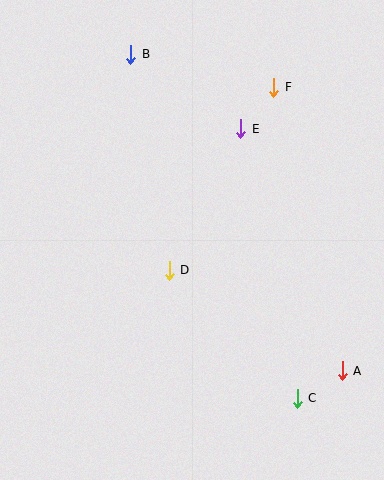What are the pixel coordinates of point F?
Point F is at (274, 87).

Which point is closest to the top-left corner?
Point B is closest to the top-left corner.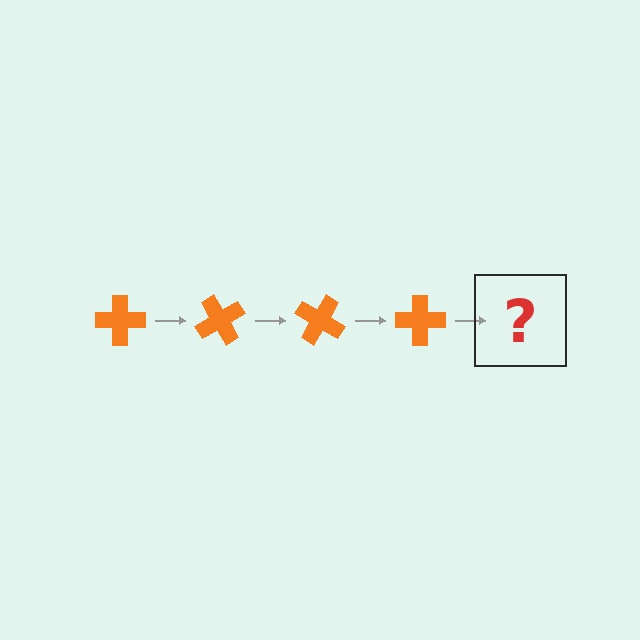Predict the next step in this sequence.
The next step is an orange cross rotated 240 degrees.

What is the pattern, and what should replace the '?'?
The pattern is that the cross rotates 60 degrees each step. The '?' should be an orange cross rotated 240 degrees.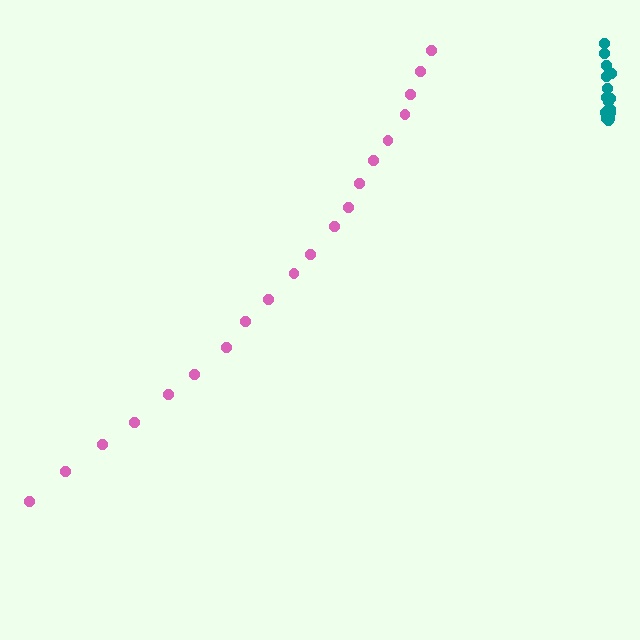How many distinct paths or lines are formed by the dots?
There are 2 distinct paths.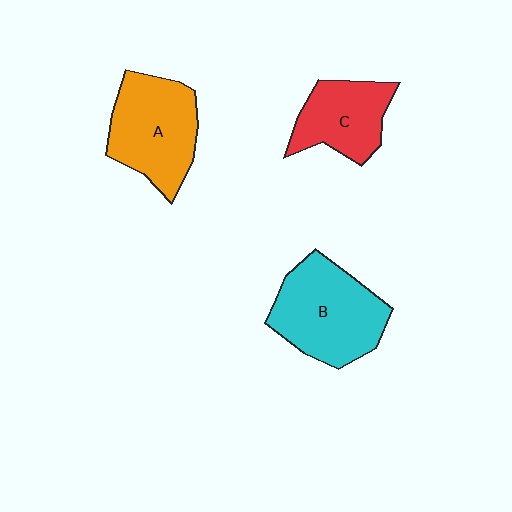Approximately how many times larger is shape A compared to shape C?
Approximately 1.3 times.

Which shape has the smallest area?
Shape C (red).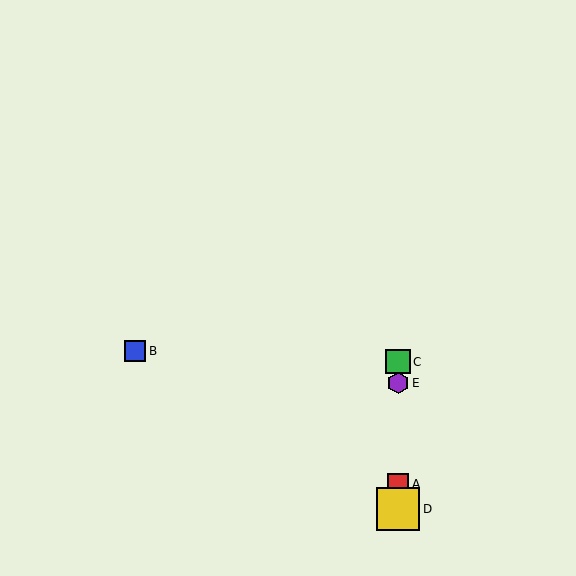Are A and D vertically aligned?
Yes, both are at x≈398.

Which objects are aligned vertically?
Objects A, C, D, E are aligned vertically.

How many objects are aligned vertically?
4 objects (A, C, D, E) are aligned vertically.